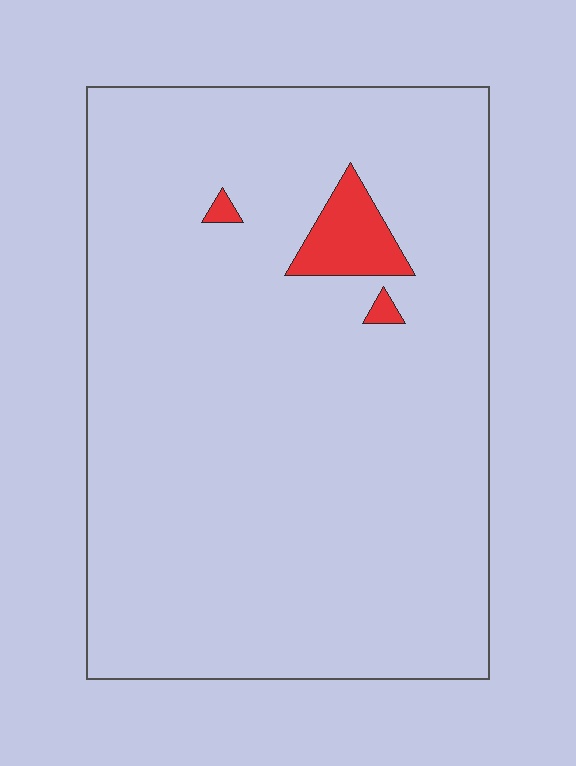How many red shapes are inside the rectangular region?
3.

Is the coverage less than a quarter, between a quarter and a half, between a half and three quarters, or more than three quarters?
Less than a quarter.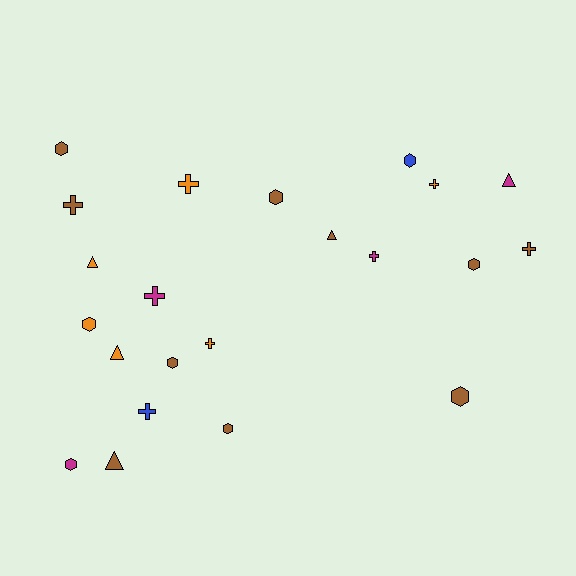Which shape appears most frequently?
Hexagon, with 9 objects.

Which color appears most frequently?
Brown, with 10 objects.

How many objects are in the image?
There are 22 objects.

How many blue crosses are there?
There is 1 blue cross.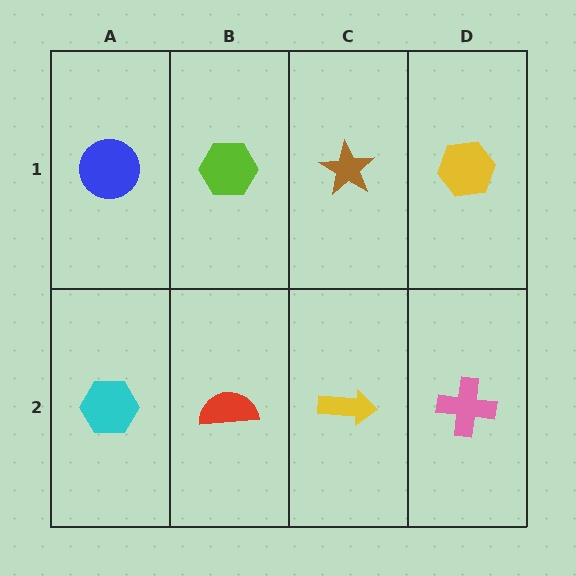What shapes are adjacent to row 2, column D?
A yellow hexagon (row 1, column D), a yellow arrow (row 2, column C).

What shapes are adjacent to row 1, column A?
A cyan hexagon (row 2, column A), a lime hexagon (row 1, column B).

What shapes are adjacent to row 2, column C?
A brown star (row 1, column C), a red semicircle (row 2, column B), a pink cross (row 2, column D).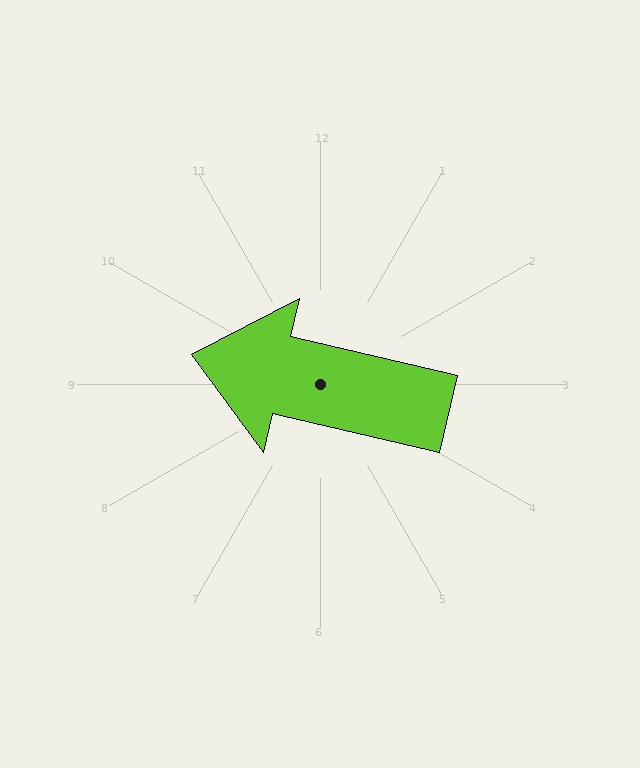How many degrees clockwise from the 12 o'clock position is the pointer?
Approximately 283 degrees.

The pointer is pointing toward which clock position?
Roughly 9 o'clock.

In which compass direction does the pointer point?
West.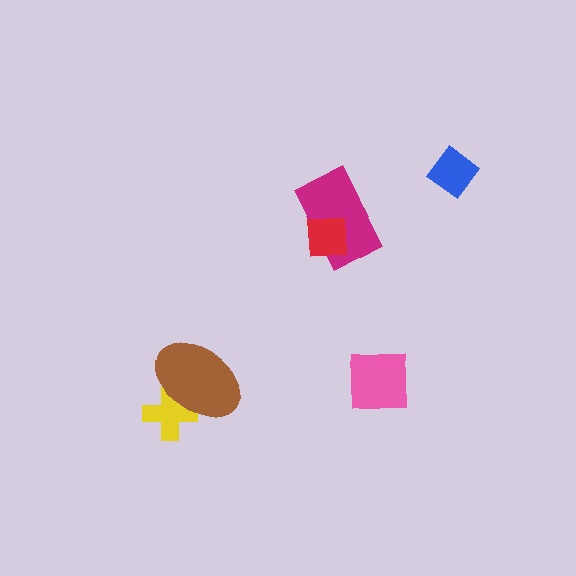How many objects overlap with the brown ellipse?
1 object overlaps with the brown ellipse.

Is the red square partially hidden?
No, no other shape covers it.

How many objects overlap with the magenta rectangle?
1 object overlaps with the magenta rectangle.